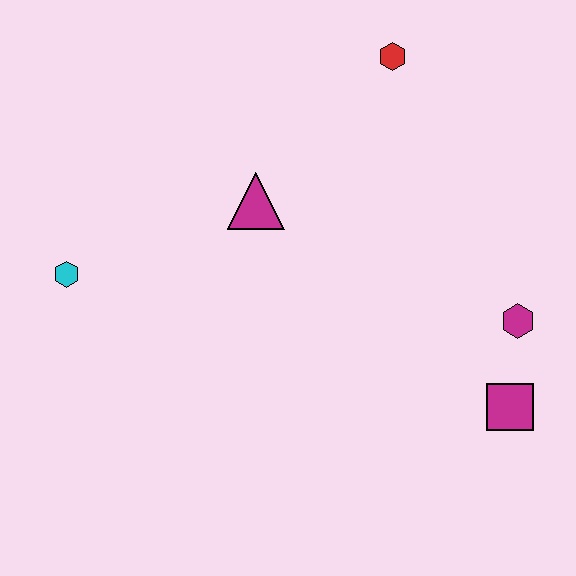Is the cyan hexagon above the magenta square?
Yes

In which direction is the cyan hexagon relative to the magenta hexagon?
The cyan hexagon is to the left of the magenta hexagon.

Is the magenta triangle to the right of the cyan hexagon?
Yes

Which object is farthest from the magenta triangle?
The magenta square is farthest from the magenta triangle.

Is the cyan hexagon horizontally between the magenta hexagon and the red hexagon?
No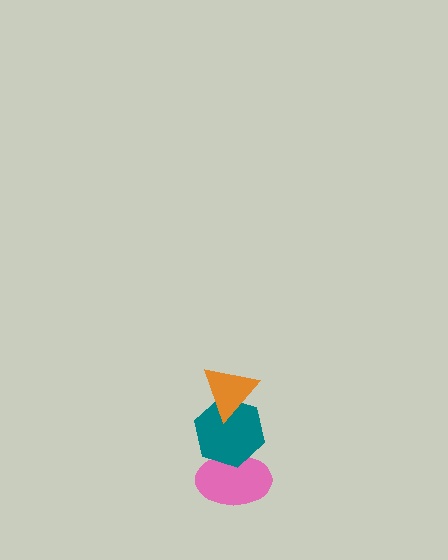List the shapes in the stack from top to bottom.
From top to bottom: the orange triangle, the teal hexagon, the pink ellipse.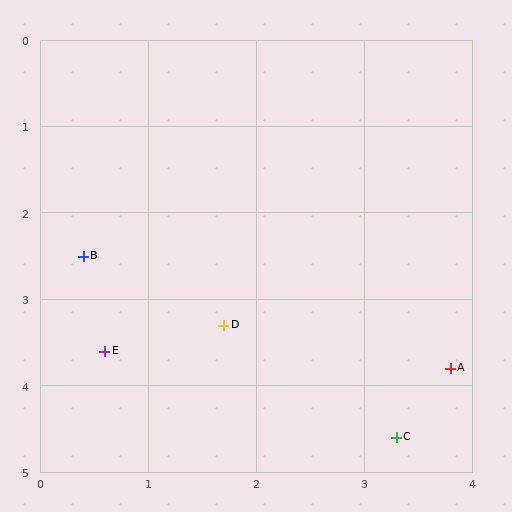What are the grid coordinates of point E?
Point E is at approximately (0.6, 3.6).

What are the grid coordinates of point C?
Point C is at approximately (3.3, 4.6).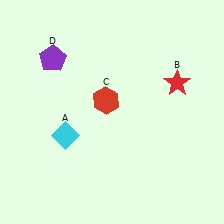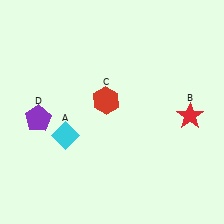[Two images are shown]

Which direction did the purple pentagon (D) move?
The purple pentagon (D) moved down.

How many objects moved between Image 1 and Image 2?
2 objects moved between the two images.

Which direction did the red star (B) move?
The red star (B) moved down.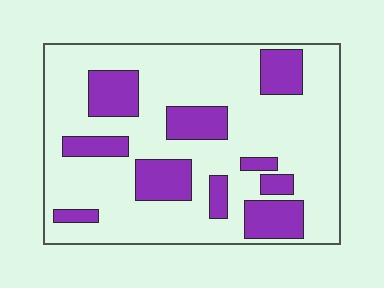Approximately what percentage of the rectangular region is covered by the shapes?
Approximately 25%.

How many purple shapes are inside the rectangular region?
10.